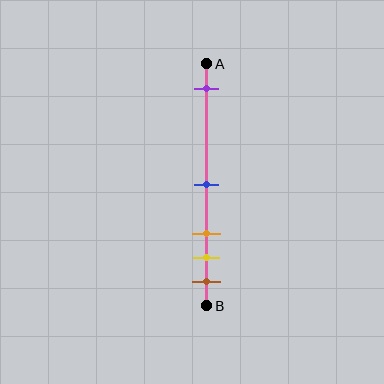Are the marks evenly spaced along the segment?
No, the marks are not evenly spaced.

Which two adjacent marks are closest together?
The yellow and brown marks are the closest adjacent pair.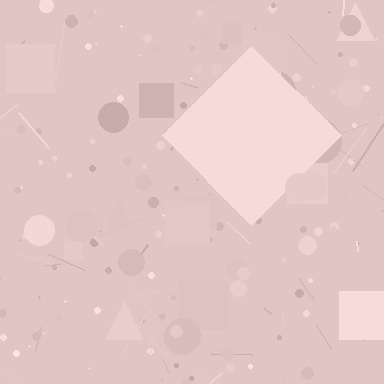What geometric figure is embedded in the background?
A diamond is embedded in the background.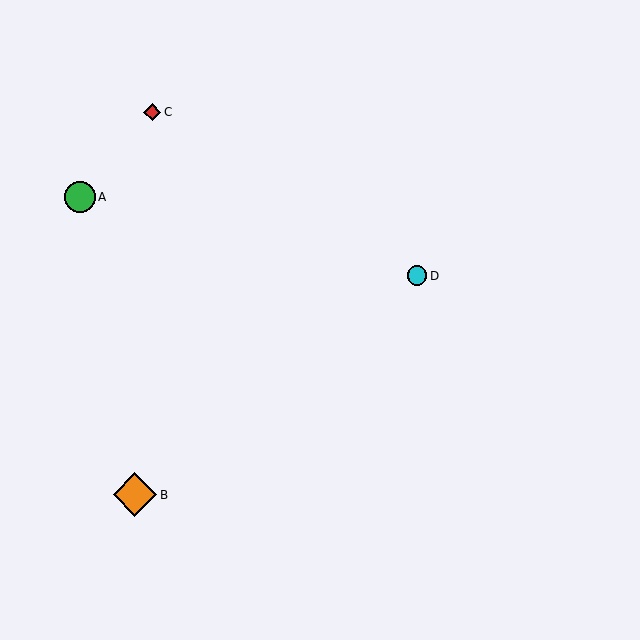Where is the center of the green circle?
The center of the green circle is at (80, 197).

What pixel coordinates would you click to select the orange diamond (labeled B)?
Click at (135, 495) to select the orange diamond B.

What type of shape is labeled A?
Shape A is a green circle.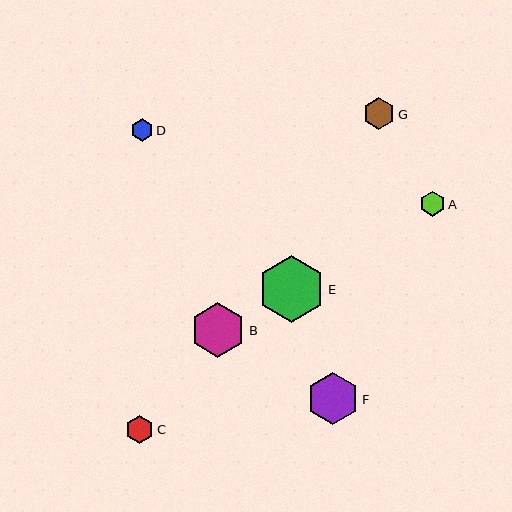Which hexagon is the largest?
Hexagon E is the largest with a size of approximately 67 pixels.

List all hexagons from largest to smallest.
From largest to smallest: E, B, F, G, C, A, D.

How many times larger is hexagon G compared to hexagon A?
Hexagon G is approximately 1.3 times the size of hexagon A.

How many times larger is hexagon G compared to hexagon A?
Hexagon G is approximately 1.3 times the size of hexagon A.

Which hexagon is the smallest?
Hexagon D is the smallest with a size of approximately 23 pixels.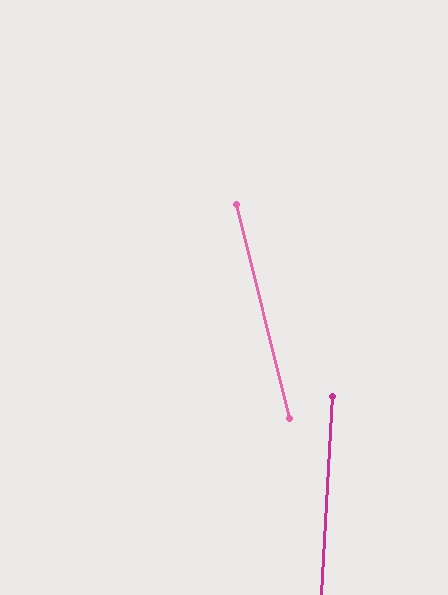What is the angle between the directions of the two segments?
Approximately 17 degrees.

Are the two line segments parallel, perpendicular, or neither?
Neither parallel nor perpendicular — they differ by about 17°.